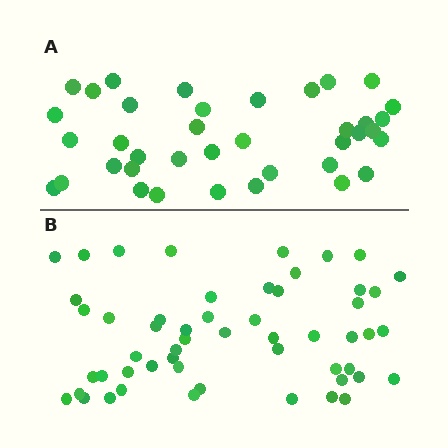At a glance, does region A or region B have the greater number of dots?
Region B (the bottom region) has more dots.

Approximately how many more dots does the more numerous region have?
Region B has approximately 15 more dots than region A.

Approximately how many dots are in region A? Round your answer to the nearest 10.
About 40 dots. (The exact count is 38, which rounds to 40.)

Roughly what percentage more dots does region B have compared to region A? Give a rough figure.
About 40% more.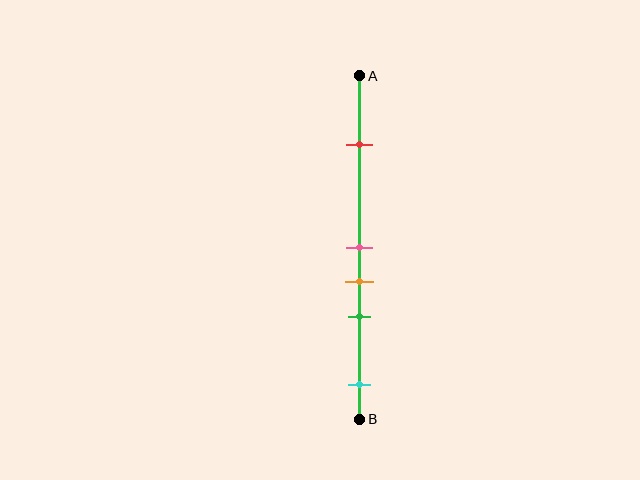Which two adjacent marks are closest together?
The pink and orange marks are the closest adjacent pair.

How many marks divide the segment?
There are 5 marks dividing the segment.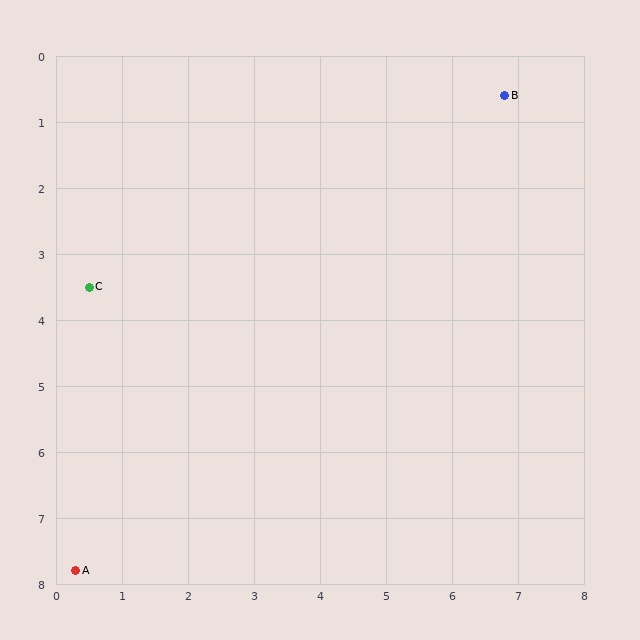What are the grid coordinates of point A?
Point A is at approximately (0.3, 7.8).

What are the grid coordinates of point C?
Point C is at approximately (0.5, 3.5).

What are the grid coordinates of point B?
Point B is at approximately (6.8, 0.6).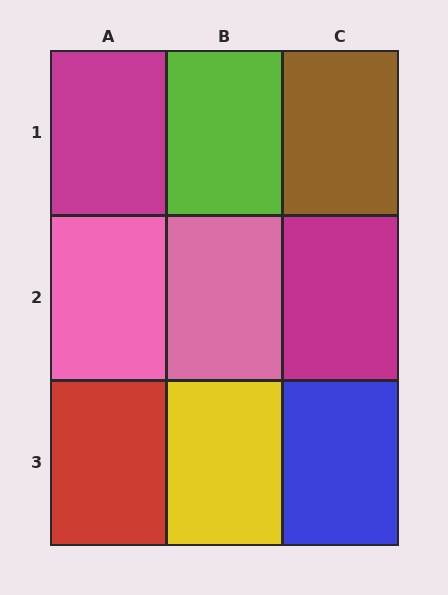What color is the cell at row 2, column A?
Pink.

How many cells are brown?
1 cell is brown.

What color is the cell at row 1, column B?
Lime.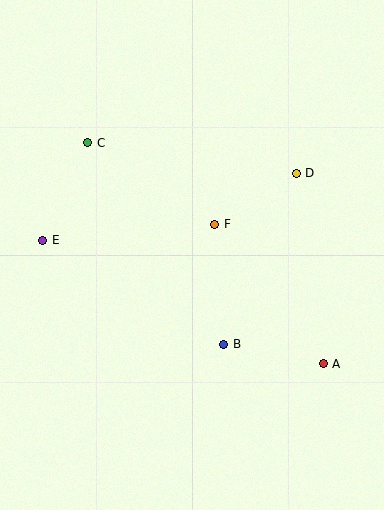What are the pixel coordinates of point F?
Point F is at (215, 224).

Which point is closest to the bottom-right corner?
Point A is closest to the bottom-right corner.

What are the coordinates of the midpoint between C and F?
The midpoint between C and F is at (151, 184).